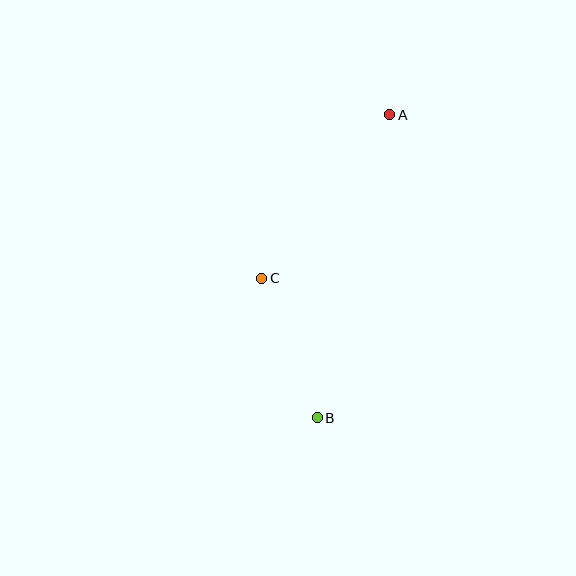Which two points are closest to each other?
Points B and C are closest to each other.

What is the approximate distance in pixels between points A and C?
The distance between A and C is approximately 208 pixels.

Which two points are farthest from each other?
Points A and B are farthest from each other.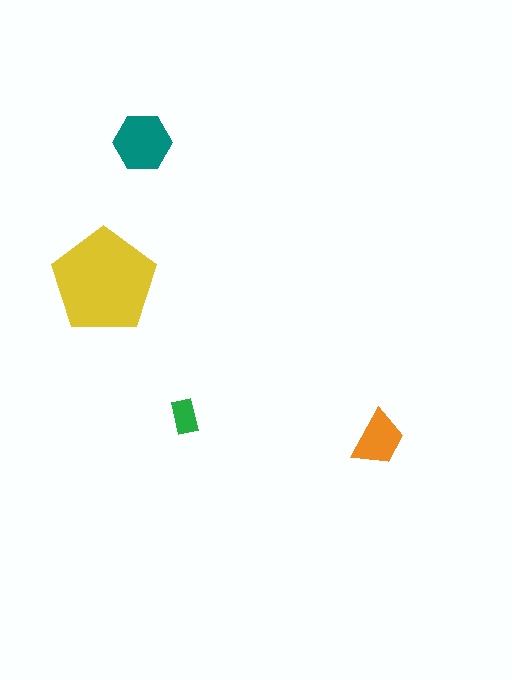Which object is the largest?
The yellow pentagon.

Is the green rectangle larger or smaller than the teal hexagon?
Smaller.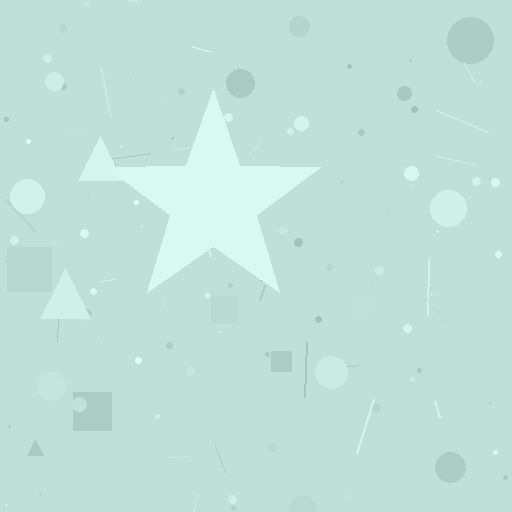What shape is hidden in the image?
A star is hidden in the image.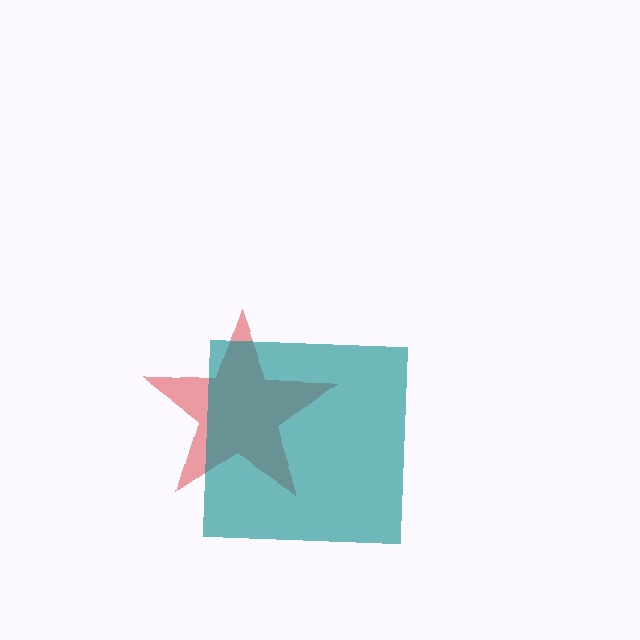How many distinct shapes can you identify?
There are 2 distinct shapes: a red star, a teal square.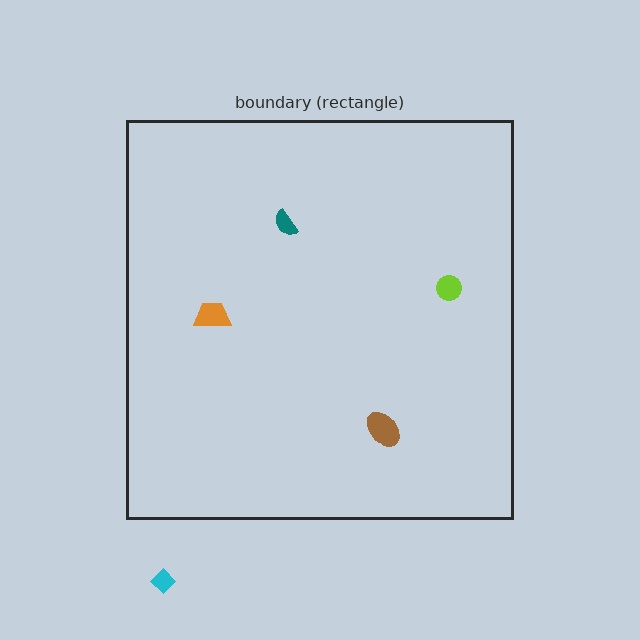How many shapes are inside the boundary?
4 inside, 1 outside.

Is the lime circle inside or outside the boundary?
Inside.